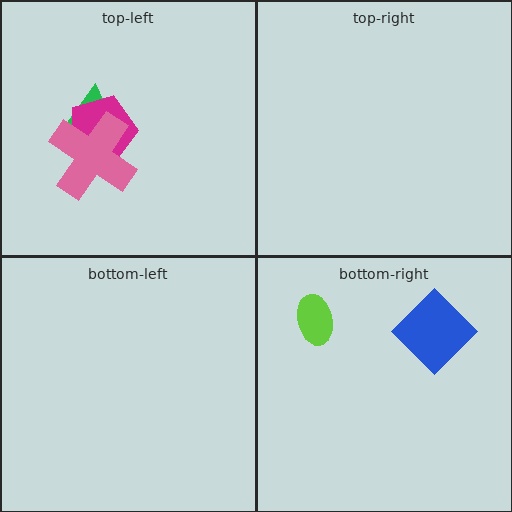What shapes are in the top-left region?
The green triangle, the magenta pentagon, the pink cross.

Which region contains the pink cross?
The top-left region.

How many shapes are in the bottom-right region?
2.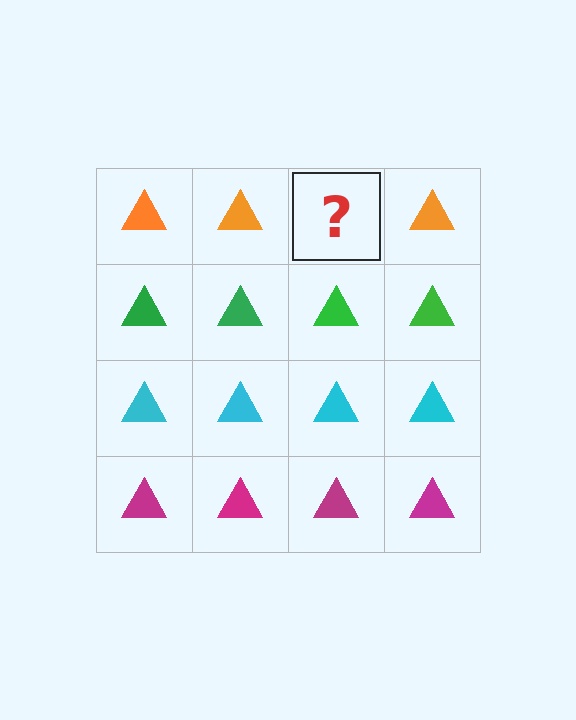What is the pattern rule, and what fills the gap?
The rule is that each row has a consistent color. The gap should be filled with an orange triangle.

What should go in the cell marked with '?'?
The missing cell should contain an orange triangle.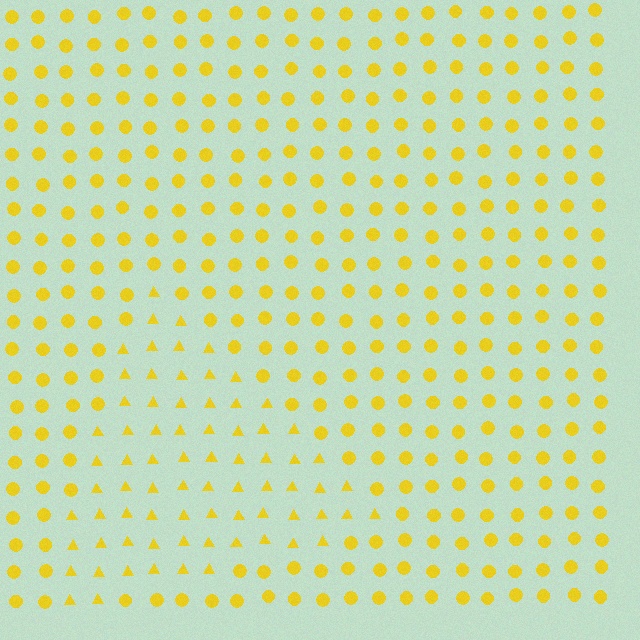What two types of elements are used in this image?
The image uses triangles inside the triangle region and circles outside it.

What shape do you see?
I see a triangle.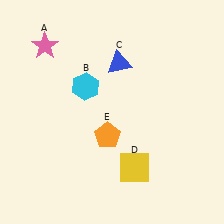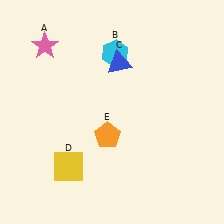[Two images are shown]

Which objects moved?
The objects that moved are: the cyan hexagon (B), the yellow square (D).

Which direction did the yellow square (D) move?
The yellow square (D) moved left.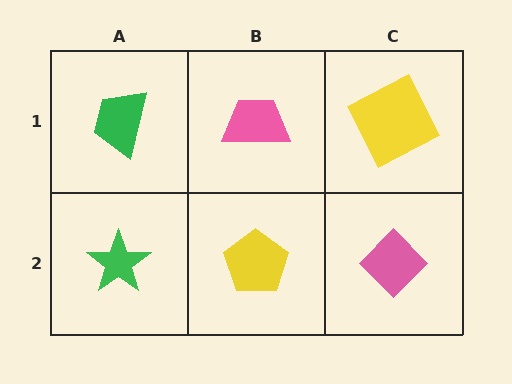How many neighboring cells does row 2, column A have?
2.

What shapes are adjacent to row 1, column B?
A yellow pentagon (row 2, column B), a green trapezoid (row 1, column A), a yellow square (row 1, column C).